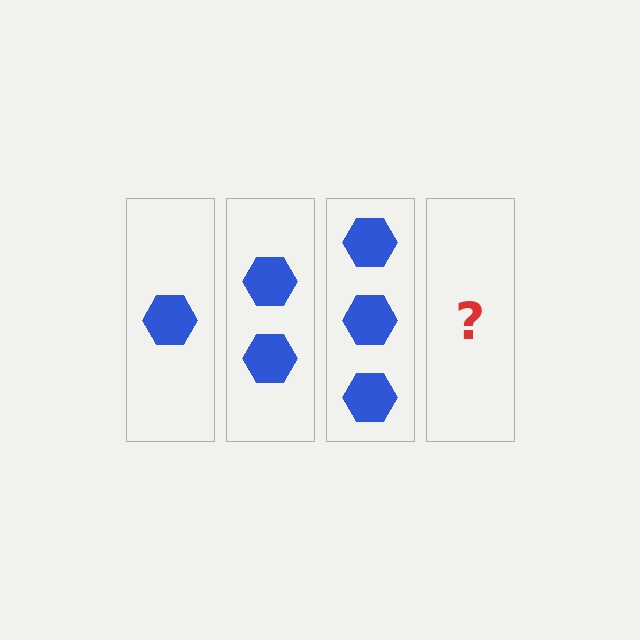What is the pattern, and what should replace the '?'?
The pattern is that each step adds one more hexagon. The '?' should be 4 hexagons.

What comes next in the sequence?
The next element should be 4 hexagons.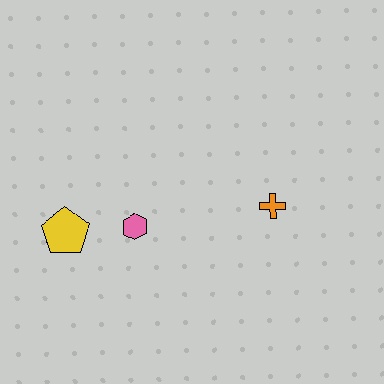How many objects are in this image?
There are 3 objects.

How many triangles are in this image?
There are no triangles.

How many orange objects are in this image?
There is 1 orange object.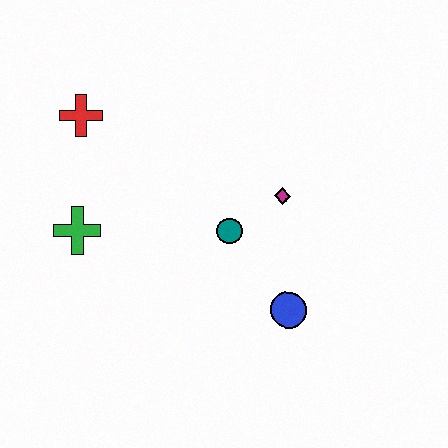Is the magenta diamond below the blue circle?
No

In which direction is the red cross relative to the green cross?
The red cross is above the green cross.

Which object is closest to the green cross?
The red cross is closest to the green cross.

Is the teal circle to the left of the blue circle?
Yes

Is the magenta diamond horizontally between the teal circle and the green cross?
No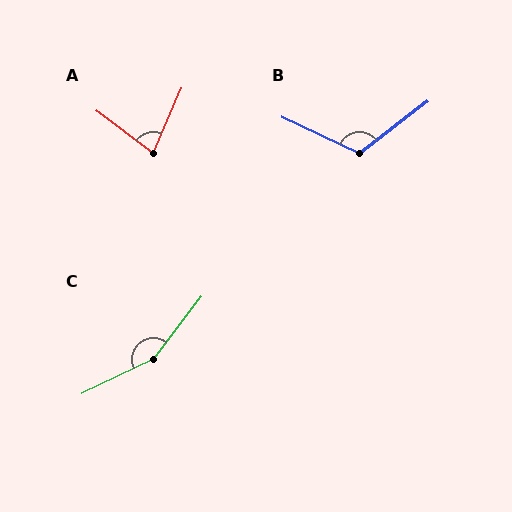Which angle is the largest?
C, at approximately 153 degrees.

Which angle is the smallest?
A, at approximately 77 degrees.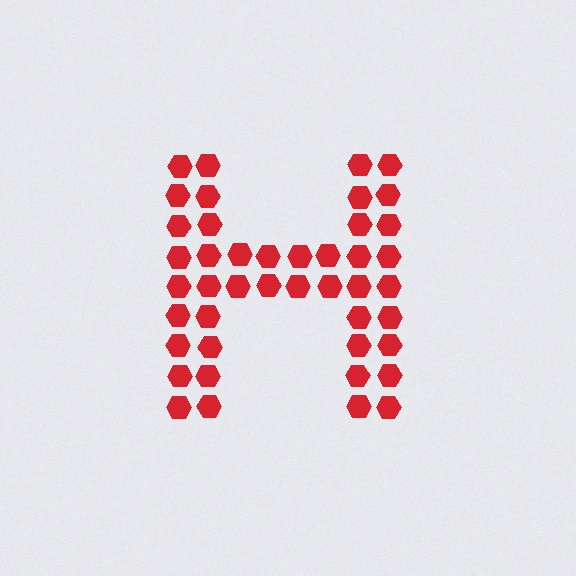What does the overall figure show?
The overall figure shows the letter H.